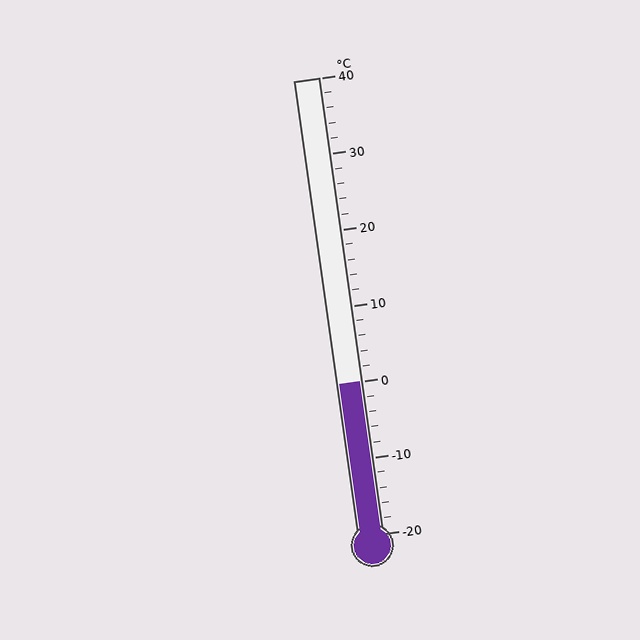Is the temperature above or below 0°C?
The temperature is at 0°C.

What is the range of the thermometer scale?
The thermometer scale ranges from -20°C to 40°C.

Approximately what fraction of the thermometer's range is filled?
The thermometer is filled to approximately 35% of its range.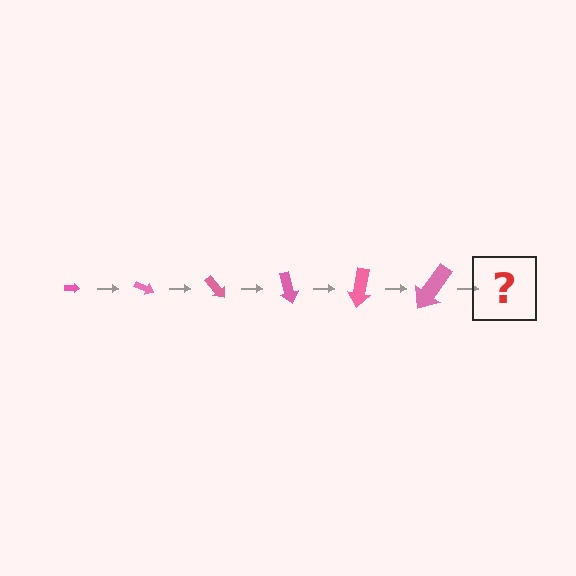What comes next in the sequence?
The next element should be an arrow, larger than the previous one and rotated 150 degrees from the start.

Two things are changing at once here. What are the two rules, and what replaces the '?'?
The two rules are that the arrow grows larger each step and it rotates 25 degrees each step. The '?' should be an arrow, larger than the previous one and rotated 150 degrees from the start.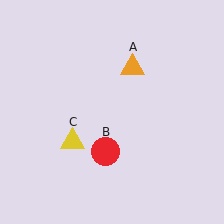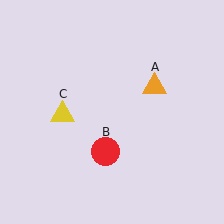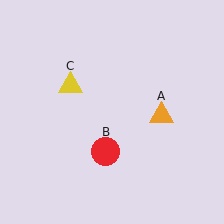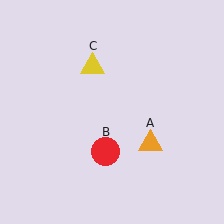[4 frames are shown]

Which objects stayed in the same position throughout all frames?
Red circle (object B) remained stationary.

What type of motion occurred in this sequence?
The orange triangle (object A), yellow triangle (object C) rotated clockwise around the center of the scene.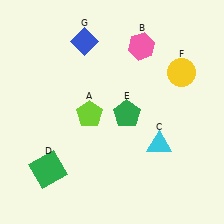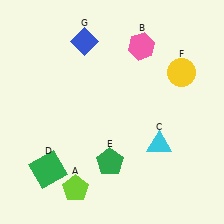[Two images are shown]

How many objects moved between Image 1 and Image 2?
2 objects moved between the two images.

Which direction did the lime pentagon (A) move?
The lime pentagon (A) moved down.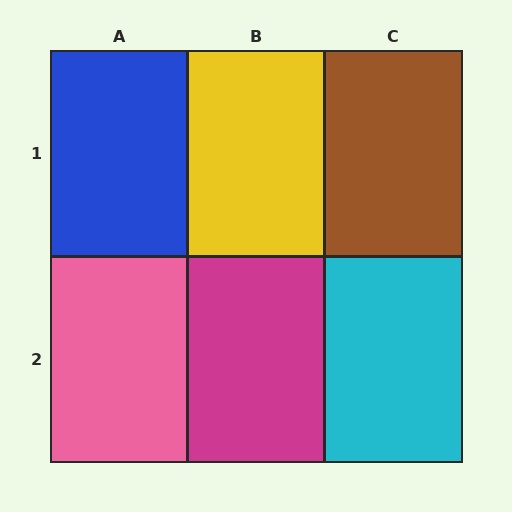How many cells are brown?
1 cell is brown.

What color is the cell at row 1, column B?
Yellow.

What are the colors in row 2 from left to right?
Pink, magenta, cyan.